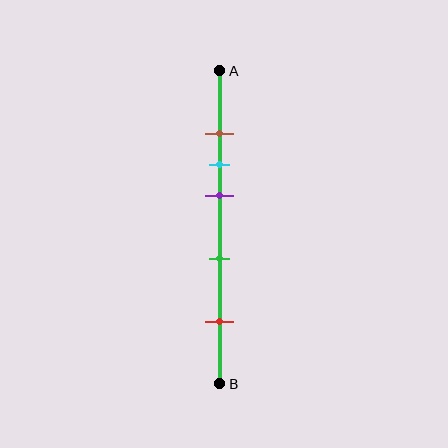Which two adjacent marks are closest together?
The brown and cyan marks are the closest adjacent pair.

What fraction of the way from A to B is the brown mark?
The brown mark is approximately 20% (0.2) of the way from A to B.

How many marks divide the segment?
There are 5 marks dividing the segment.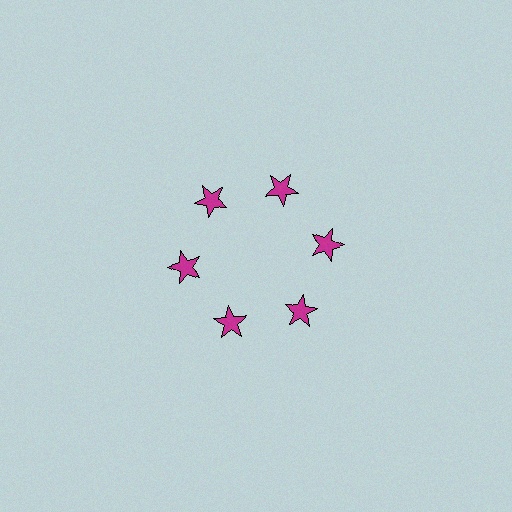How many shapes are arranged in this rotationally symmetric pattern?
There are 6 shapes, arranged in 6 groups of 1.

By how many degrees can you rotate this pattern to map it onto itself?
The pattern maps onto itself every 60 degrees of rotation.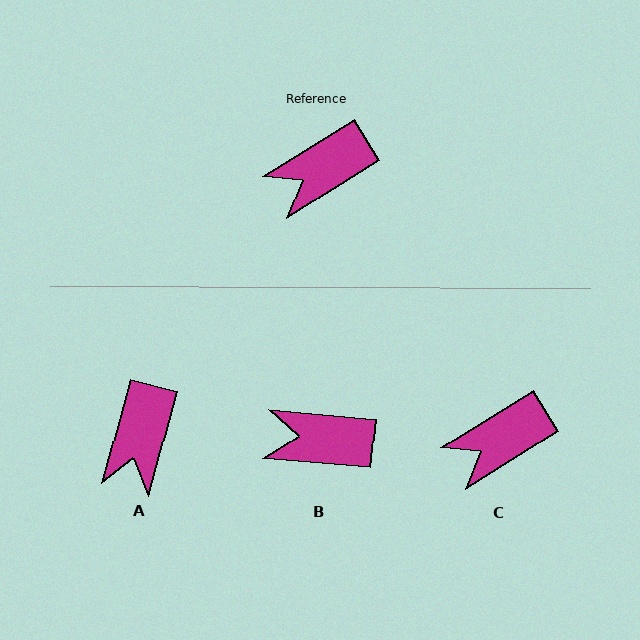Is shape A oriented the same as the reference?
No, it is off by about 43 degrees.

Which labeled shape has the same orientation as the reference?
C.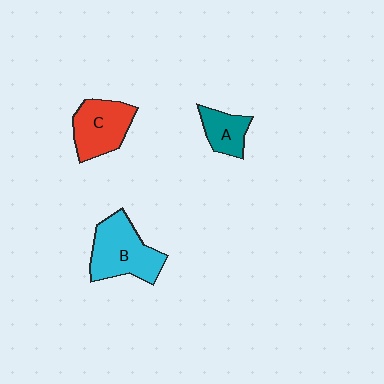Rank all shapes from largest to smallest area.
From largest to smallest: B (cyan), C (red), A (teal).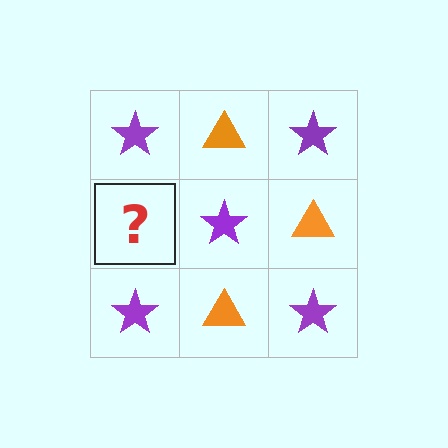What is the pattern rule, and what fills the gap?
The rule is that it alternates purple star and orange triangle in a checkerboard pattern. The gap should be filled with an orange triangle.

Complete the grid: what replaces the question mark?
The question mark should be replaced with an orange triangle.